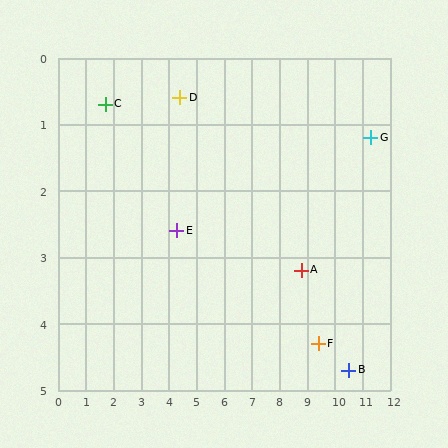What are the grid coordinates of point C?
Point C is at approximately (1.7, 0.7).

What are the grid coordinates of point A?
Point A is at approximately (8.8, 3.2).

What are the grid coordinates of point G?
Point G is at approximately (11.3, 1.2).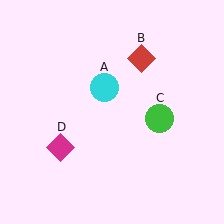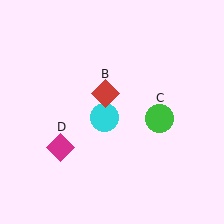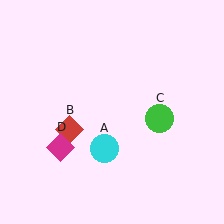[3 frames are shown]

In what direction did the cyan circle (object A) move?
The cyan circle (object A) moved down.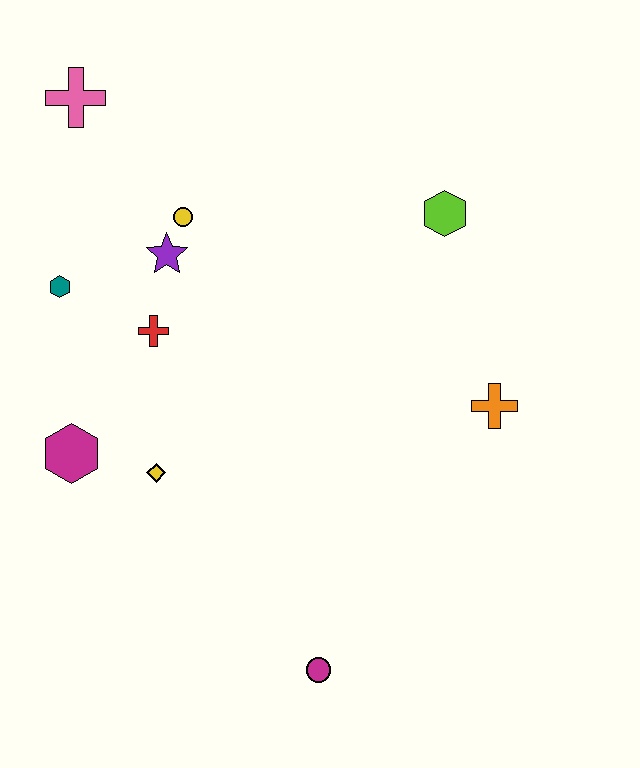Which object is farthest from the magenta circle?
The pink cross is farthest from the magenta circle.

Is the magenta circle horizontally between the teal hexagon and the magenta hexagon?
No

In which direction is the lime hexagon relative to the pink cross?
The lime hexagon is to the right of the pink cross.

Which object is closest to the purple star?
The yellow circle is closest to the purple star.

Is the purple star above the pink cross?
No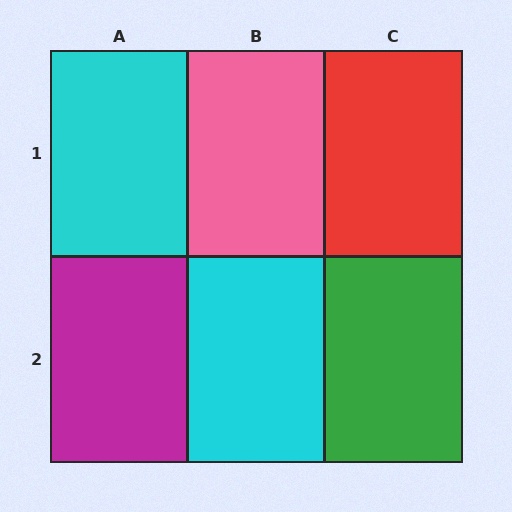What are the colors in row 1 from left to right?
Cyan, pink, red.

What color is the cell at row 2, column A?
Magenta.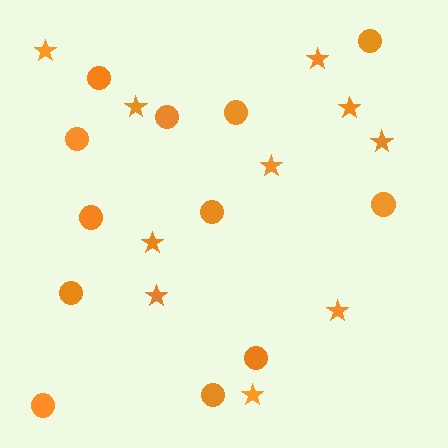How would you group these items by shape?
There are 2 groups: one group of stars (10) and one group of circles (12).